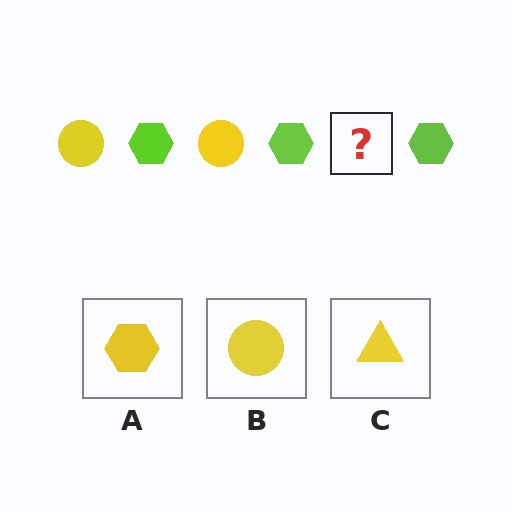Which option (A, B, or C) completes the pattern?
B.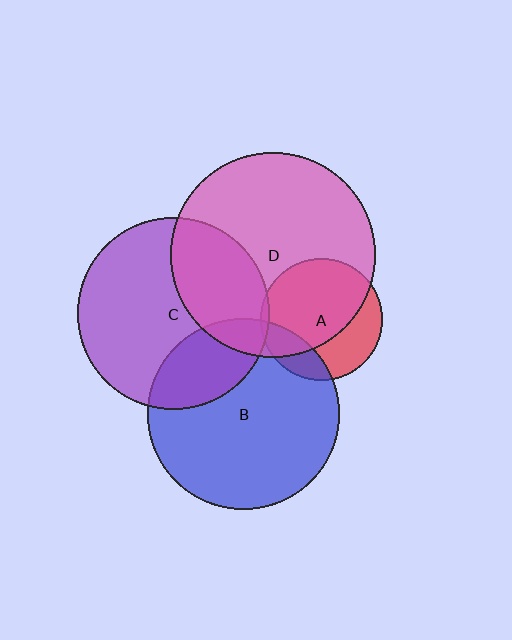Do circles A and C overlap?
Yes.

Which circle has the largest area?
Circle D (pink).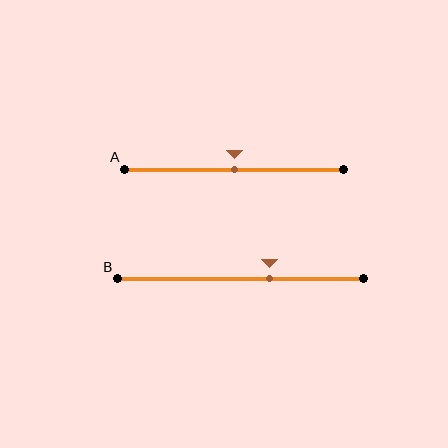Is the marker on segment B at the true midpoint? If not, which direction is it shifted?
No, the marker on segment B is shifted to the right by about 12% of the segment length.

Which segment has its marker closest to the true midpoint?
Segment A has its marker closest to the true midpoint.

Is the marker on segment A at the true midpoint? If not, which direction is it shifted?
Yes, the marker on segment A is at the true midpoint.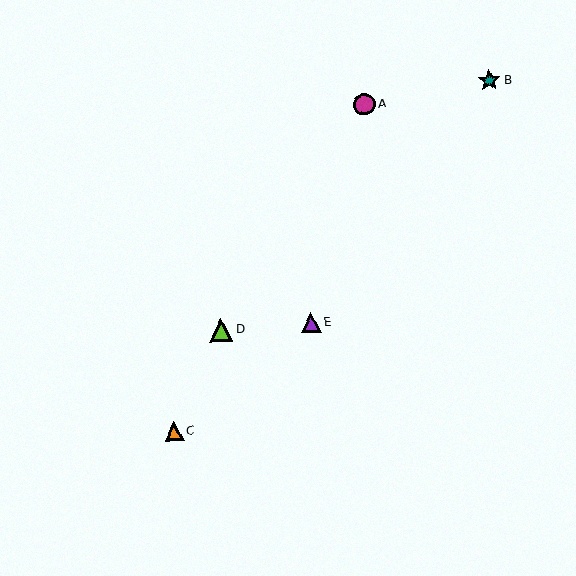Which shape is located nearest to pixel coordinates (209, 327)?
The lime triangle (labeled D) at (221, 331) is nearest to that location.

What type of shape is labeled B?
Shape B is a teal star.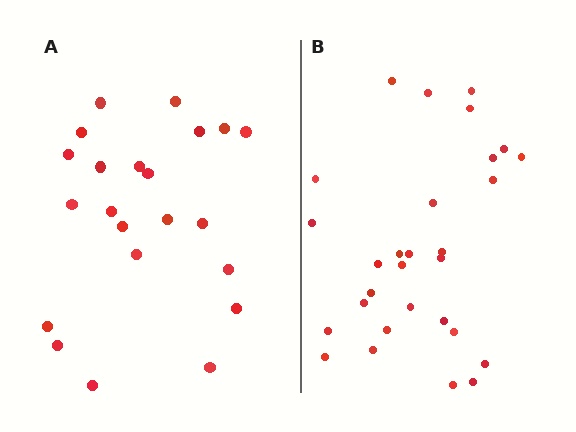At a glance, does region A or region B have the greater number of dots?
Region B (the right region) has more dots.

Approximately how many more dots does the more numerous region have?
Region B has roughly 8 or so more dots than region A.